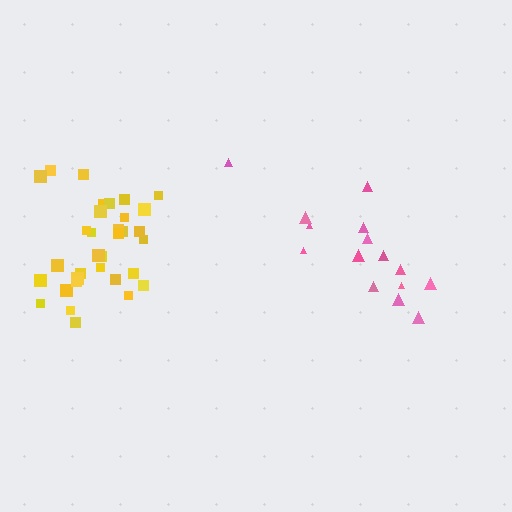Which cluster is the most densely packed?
Yellow.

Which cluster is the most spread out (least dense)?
Pink.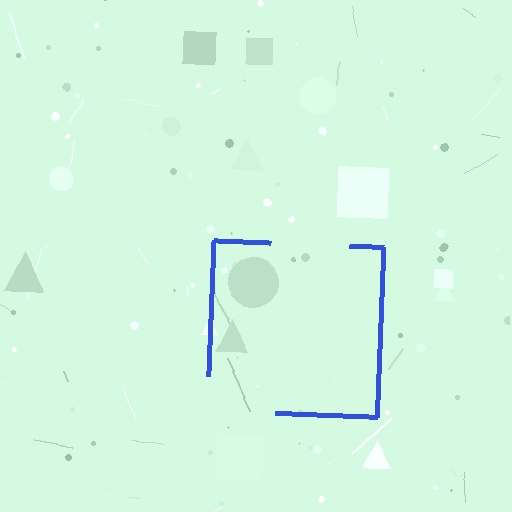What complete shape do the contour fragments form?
The contour fragments form a square.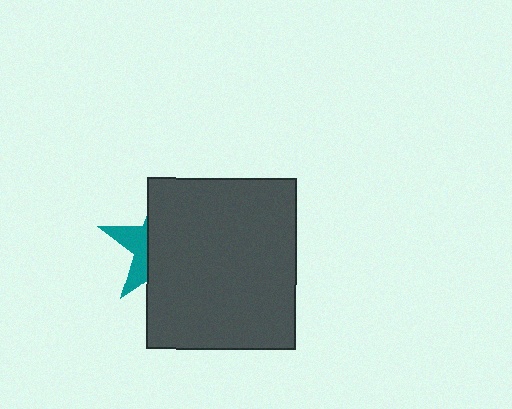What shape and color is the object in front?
The object in front is a dark gray rectangle.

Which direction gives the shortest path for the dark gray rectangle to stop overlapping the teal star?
Moving right gives the shortest separation.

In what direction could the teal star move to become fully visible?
The teal star could move left. That would shift it out from behind the dark gray rectangle entirely.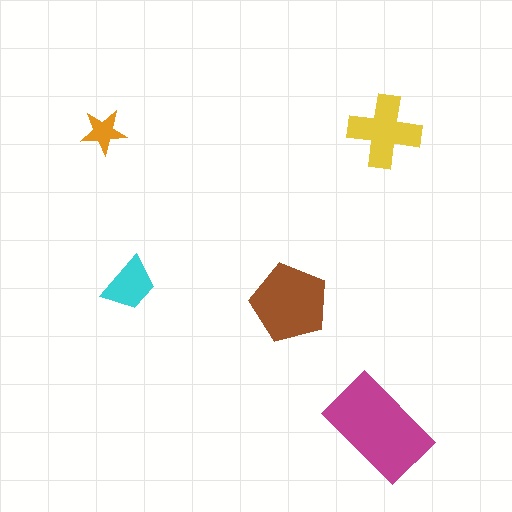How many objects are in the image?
There are 5 objects in the image.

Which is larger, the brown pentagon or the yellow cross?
The brown pentagon.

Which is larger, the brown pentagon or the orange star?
The brown pentagon.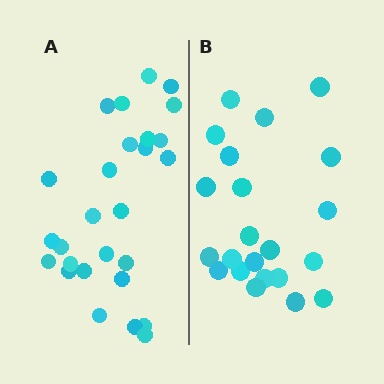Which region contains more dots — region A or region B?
Region A (the left region) has more dots.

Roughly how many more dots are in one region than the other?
Region A has about 5 more dots than region B.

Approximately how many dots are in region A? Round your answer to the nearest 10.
About 30 dots. (The exact count is 27, which rounds to 30.)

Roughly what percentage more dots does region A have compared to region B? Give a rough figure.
About 25% more.